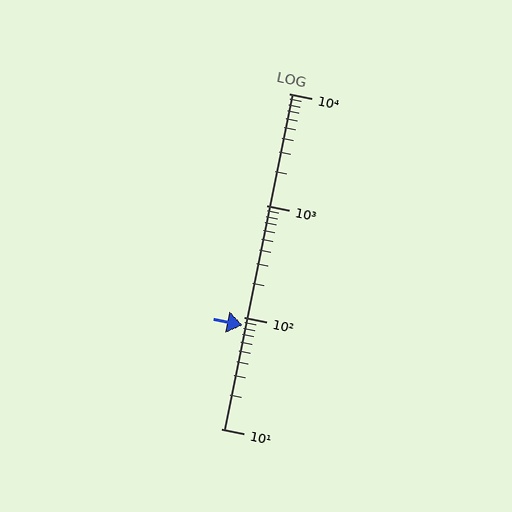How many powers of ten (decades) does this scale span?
The scale spans 3 decades, from 10 to 10000.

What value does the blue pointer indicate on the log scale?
The pointer indicates approximately 85.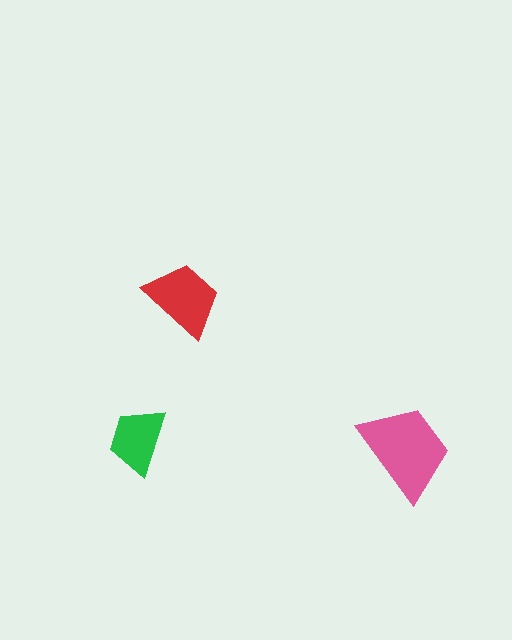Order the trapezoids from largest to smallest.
the pink one, the red one, the green one.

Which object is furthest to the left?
The green trapezoid is leftmost.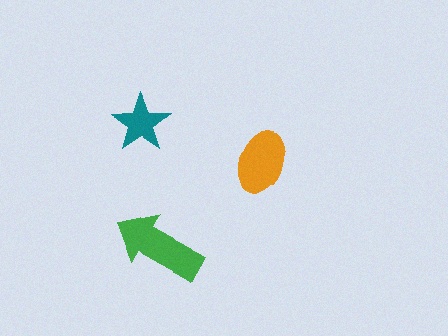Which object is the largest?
The green arrow.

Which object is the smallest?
The teal star.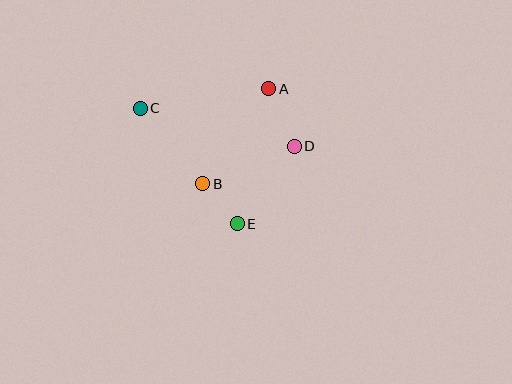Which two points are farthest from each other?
Points C and D are farthest from each other.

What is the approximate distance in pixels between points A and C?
The distance between A and C is approximately 130 pixels.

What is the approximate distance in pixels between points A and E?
The distance between A and E is approximately 139 pixels.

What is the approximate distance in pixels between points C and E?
The distance between C and E is approximately 151 pixels.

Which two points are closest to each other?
Points B and E are closest to each other.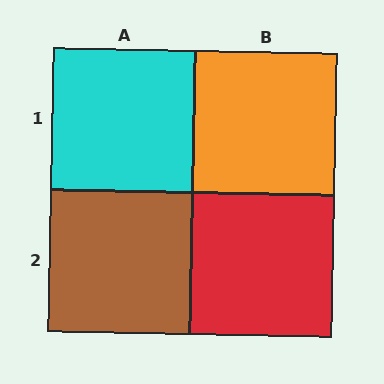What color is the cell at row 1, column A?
Cyan.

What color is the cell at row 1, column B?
Orange.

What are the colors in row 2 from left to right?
Brown, red.